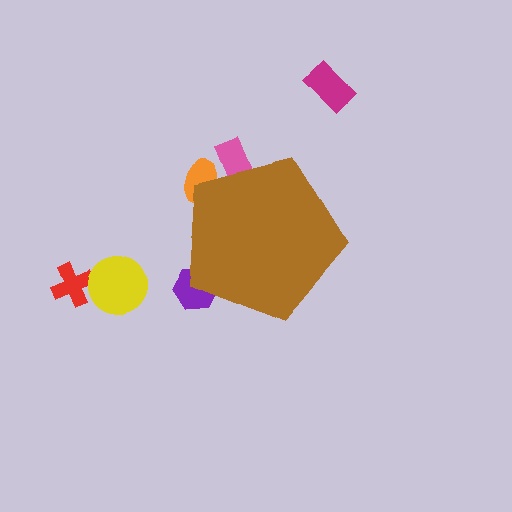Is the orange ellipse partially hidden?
Yes, the orange ellipse is partially hidden behind the brown pentagon.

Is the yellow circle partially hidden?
No, the yellow circle is fully visible.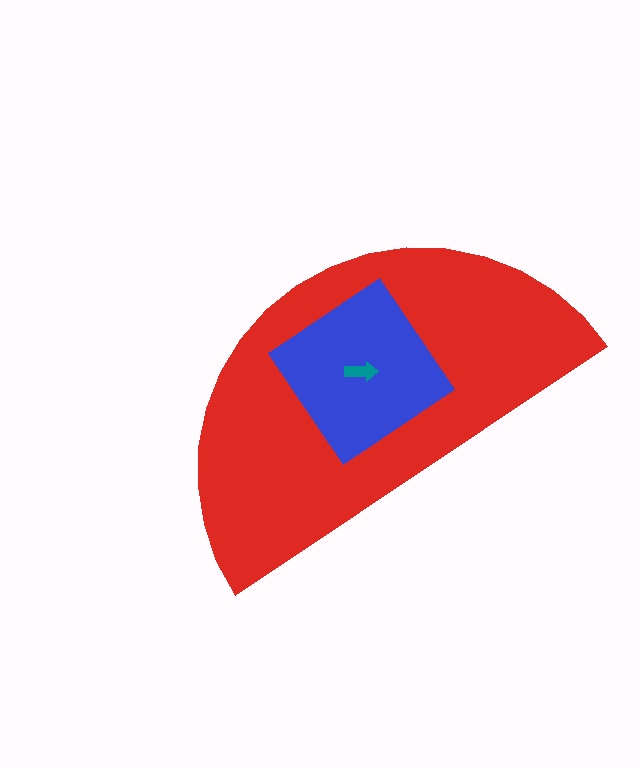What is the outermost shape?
The red semicircle.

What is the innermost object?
The teal arrow.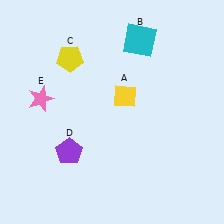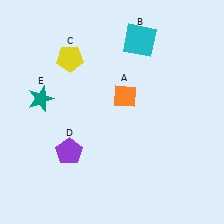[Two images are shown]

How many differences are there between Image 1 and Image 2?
There are 2 differences between the two images.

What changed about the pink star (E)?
In Image 1, E is pink. In Image 2, it changed to teal.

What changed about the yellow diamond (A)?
In Image 1, A is yellow. In Image 2, it changed to orange.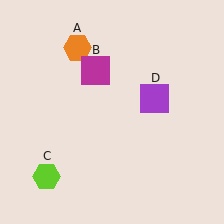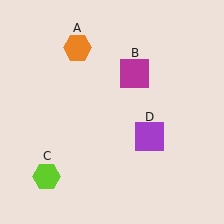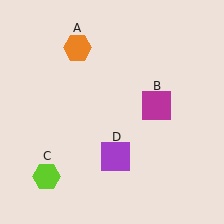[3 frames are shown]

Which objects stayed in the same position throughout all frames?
Orange hexagon (object A) and lime hexagon (object C) remained stationary.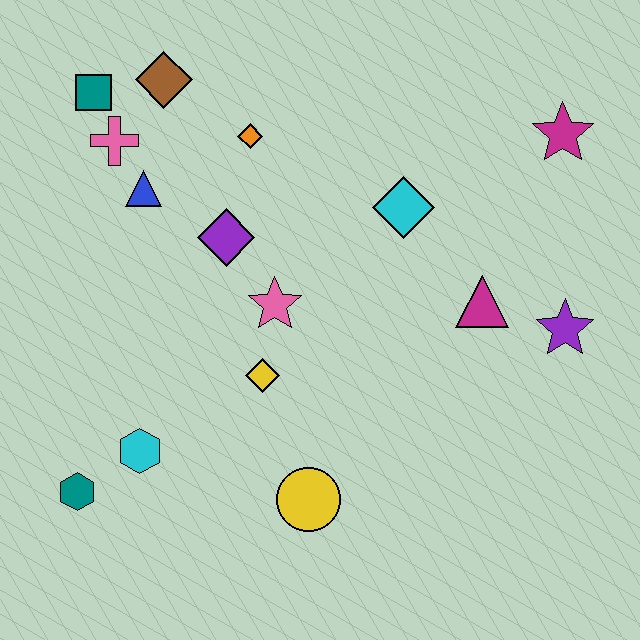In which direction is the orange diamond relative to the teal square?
The orange diamond is to the right of the teal square.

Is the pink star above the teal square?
No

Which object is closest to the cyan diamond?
The magenta triangle is closest to the cyan diamond.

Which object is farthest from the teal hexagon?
The magenta star is farthest from the teal hexagon.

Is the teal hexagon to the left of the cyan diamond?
Yes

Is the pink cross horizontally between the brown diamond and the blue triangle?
No